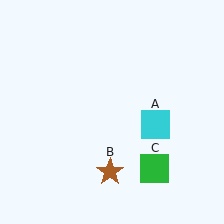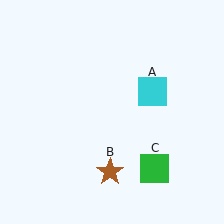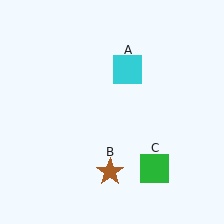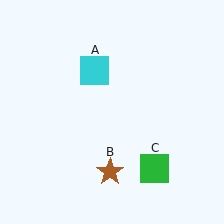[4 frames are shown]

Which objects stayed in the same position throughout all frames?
Brown star (object B) and green square (object C) remained stationary.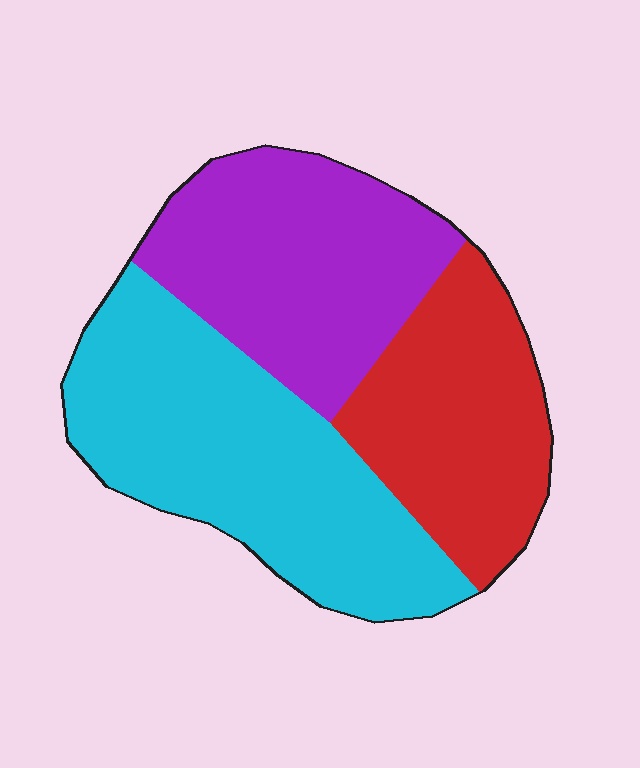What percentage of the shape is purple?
Purple covers roughly 30% of the shape.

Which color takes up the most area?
Cyan, at roughly 40%.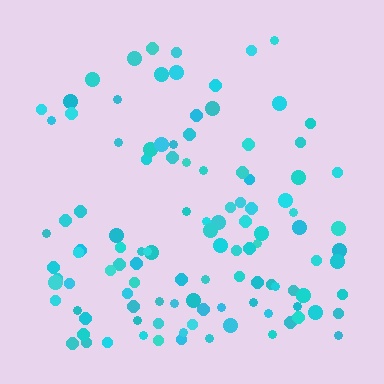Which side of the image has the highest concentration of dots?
The bottom.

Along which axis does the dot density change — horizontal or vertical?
Vertical.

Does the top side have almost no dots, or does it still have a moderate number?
Still a moderate number, just noticeably fewer than the bottom.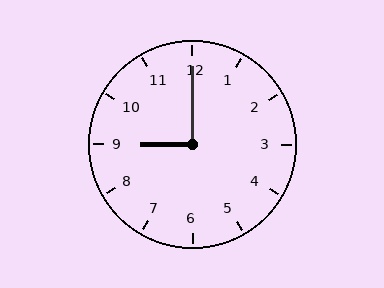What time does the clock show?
9:00.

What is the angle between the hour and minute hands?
Approximately 90 degrees.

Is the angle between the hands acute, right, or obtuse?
It is right.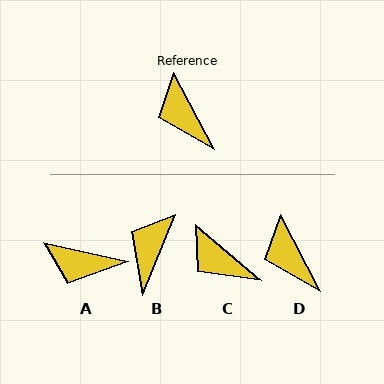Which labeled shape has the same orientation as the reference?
D.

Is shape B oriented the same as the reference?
No, it is off by about 49 degrees.